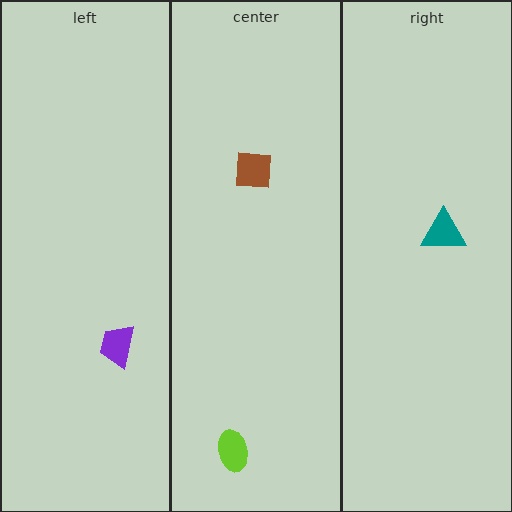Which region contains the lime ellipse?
The center region.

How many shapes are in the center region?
2.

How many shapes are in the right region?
1.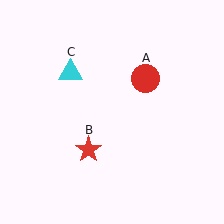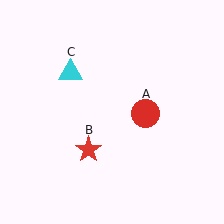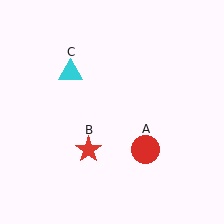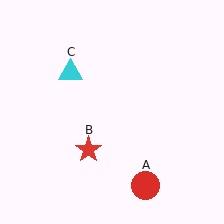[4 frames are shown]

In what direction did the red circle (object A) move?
The red circle (object A) moved down.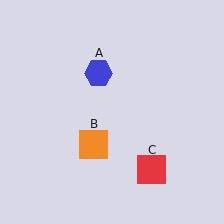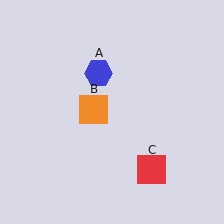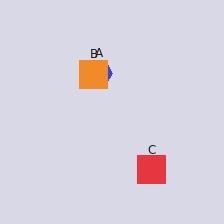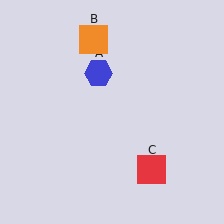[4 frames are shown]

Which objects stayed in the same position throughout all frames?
Blue hexagon (object A) and red square (object C) remained stationary.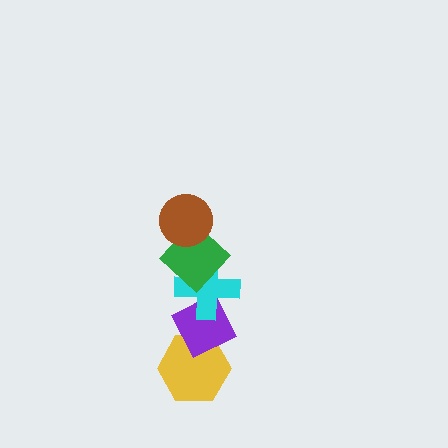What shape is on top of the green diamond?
The brown circle is on top of the green diamond.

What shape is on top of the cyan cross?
The green diamond is on top of the cyan cross.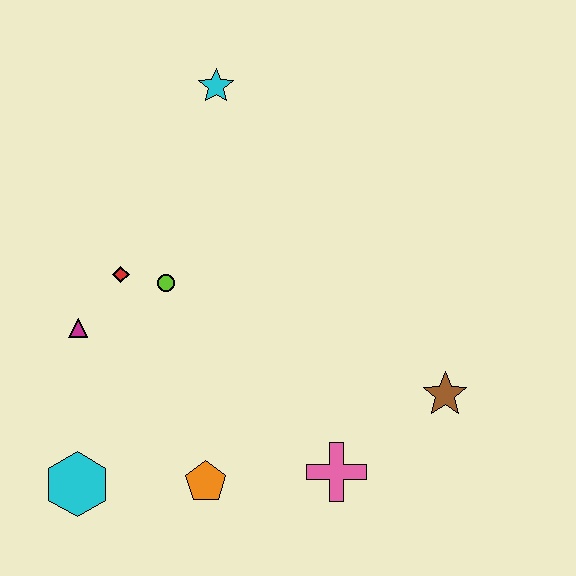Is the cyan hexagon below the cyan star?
Yes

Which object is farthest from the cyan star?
The cyan hexagon is farthest from the cyan star.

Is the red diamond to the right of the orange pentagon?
No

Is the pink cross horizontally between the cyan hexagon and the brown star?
Yes